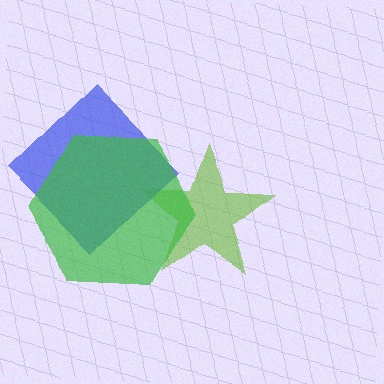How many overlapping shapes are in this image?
There are 3 overlapping shapes in the image.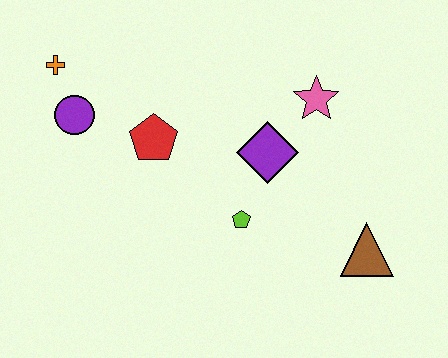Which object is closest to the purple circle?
The orange cross is closest to the purple circle.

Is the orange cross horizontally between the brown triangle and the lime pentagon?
No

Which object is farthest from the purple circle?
The brown triangle is farthest from the purple circle.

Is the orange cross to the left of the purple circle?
Yes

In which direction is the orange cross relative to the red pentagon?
The orange cross is to the left of the red pentagon.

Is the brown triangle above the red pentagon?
No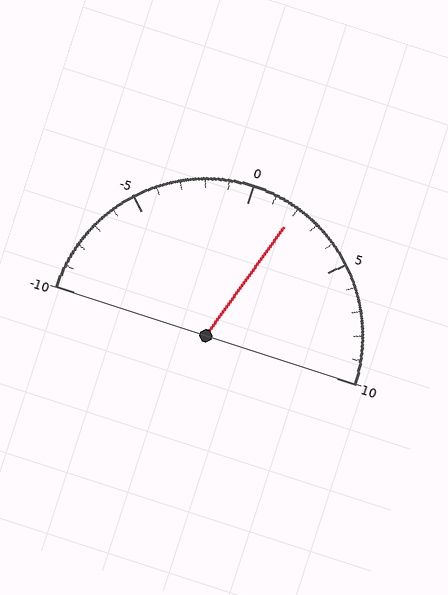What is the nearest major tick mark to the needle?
The nearest major tick mark is 0.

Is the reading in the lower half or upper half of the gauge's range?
The reading is in the upper half of the range (-10 to 10).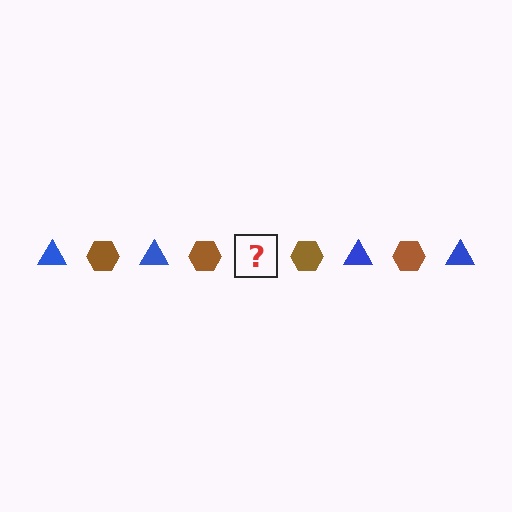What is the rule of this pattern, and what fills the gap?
The rule is that the pattern alternates between blue triangle and brown hexagon. The gap should be filled with a blue triangle.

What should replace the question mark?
The question mark should be replaced with a blue triangle.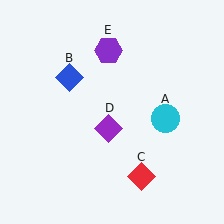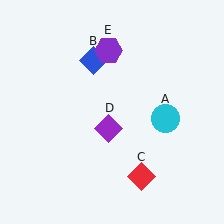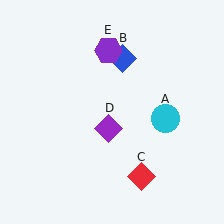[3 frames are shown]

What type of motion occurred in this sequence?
The blue diamond (object B) rotated clockwise around the center of the scene.